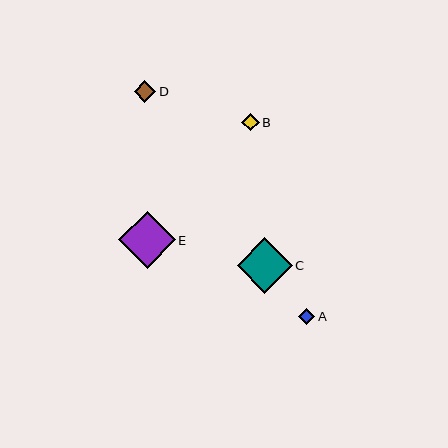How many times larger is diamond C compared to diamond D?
Diamond C is approximately 2.6 times the size of diamond D.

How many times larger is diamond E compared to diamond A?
Diamond E is approximately 3.4 times the size of diamond A.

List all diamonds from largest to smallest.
From largest to smallest: E, C, D, B, A.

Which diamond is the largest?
Diamond E is the largest with a size of approximately 57 pixels.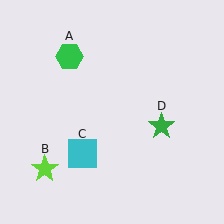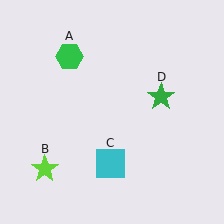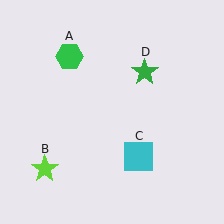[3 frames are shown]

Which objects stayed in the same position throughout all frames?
Green hexagon (object A) and lime star (object B) remained stationary.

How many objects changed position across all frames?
2 objects changed position: cyan square (object C), green star (object D).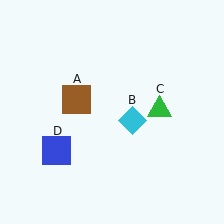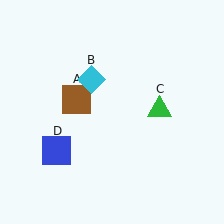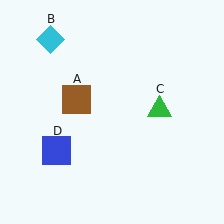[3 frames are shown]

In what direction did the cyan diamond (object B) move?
The cyan diamond (object B) moved up and to the left.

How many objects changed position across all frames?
1 object changed position: cyan diamond (object B).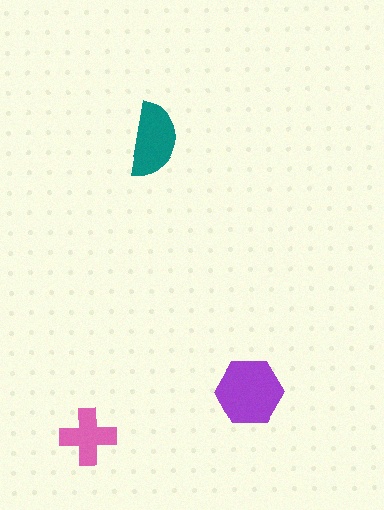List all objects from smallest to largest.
The pink cross, the teal semicircle, the purple hexagon.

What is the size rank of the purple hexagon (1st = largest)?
1st.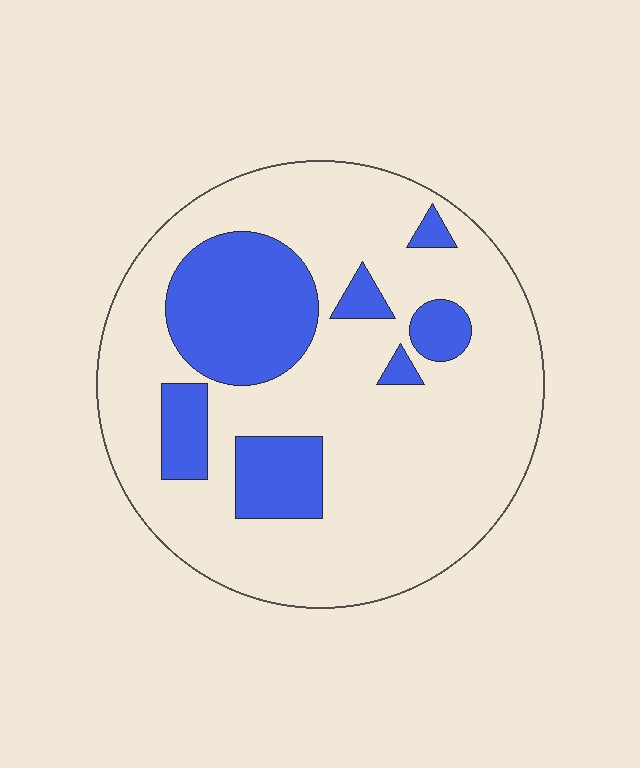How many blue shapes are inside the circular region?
7.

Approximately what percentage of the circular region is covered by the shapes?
Approximately 25%.